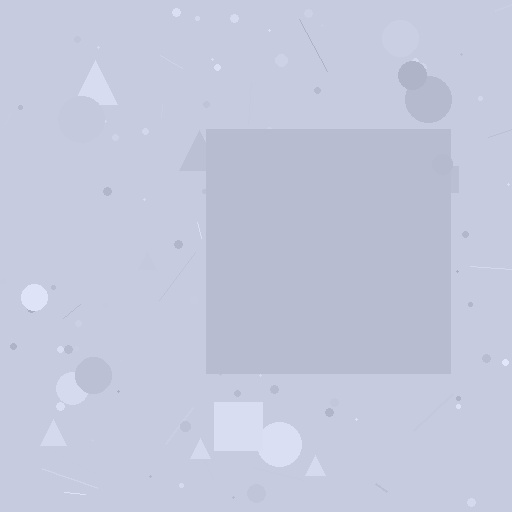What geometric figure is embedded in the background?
A square is embedded in the background.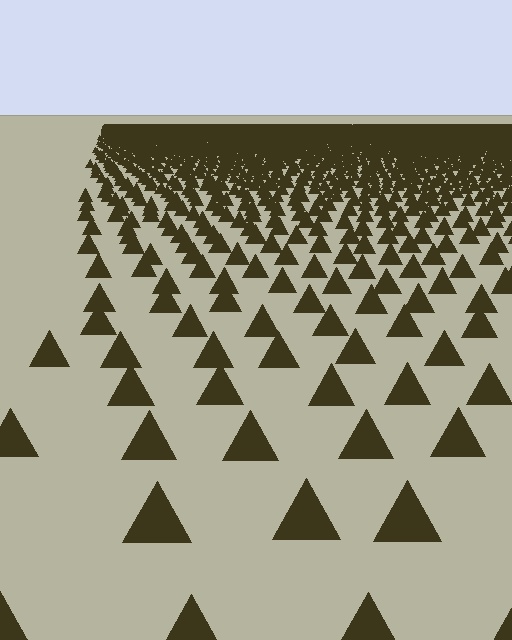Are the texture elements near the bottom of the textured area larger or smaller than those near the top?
Larger. Near the bottom, elements are closer to the viewer and appear at a bigger on-screen size.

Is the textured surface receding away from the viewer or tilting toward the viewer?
The surface is receding away from the viewer. Texture elements get smaller and denser toward the top.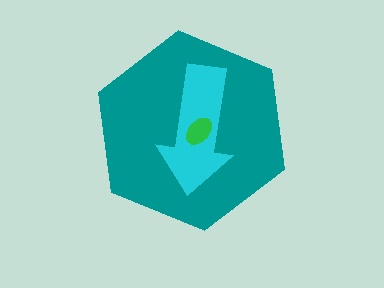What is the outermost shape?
The teal hexagon.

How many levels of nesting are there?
3.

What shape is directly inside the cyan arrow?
The green ellipse.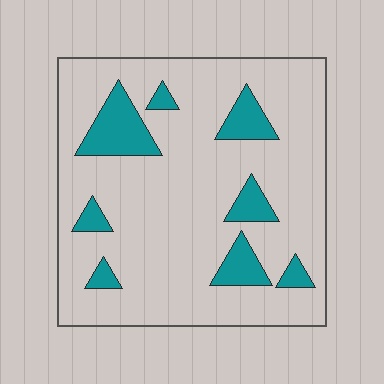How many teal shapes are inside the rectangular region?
8.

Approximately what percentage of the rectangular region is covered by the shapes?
Approximately 15%.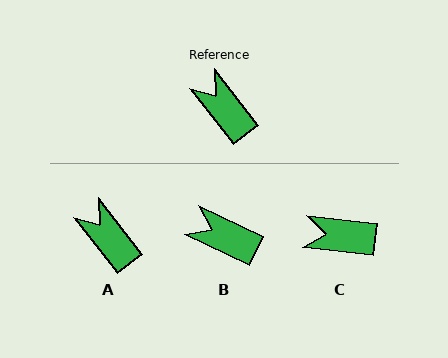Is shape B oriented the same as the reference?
No, it is off by about 27 degrees.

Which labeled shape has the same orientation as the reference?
A.